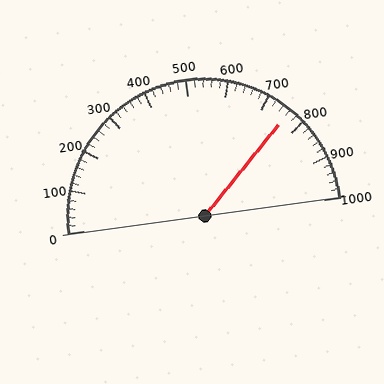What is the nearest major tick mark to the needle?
The nearest major tick mark is 800.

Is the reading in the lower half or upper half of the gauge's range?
The reading is in the upper half of the range (0 to 1000).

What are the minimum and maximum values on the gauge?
The gauge ranges from 0 to 1000.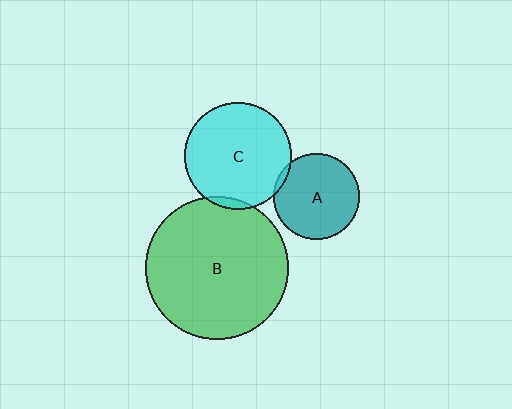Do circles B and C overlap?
Yes.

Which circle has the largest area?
Circle B (green).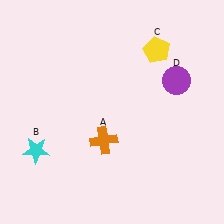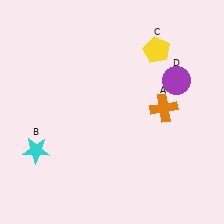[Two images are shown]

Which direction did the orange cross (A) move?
The orange cross (A) moved right.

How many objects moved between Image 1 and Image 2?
1 object moved between the two images.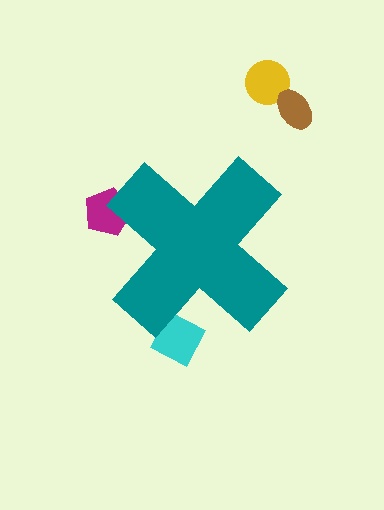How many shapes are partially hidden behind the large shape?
2 shapes are partially hidden.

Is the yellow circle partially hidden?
No, the yellow circle is fully visible.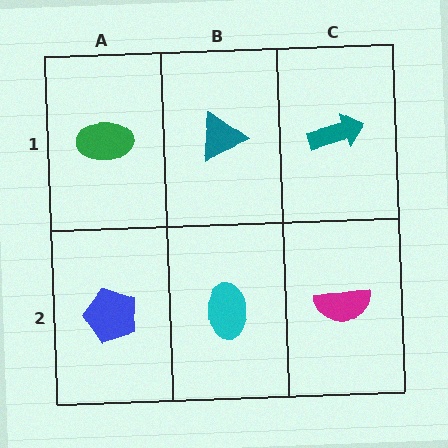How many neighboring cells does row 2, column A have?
2.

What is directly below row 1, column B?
A cyan ellipse.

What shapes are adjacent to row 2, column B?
A teal triangle (row 1, column B), a blue pentagon (row 2, column A), a magenta semicircle (row 2, column C).